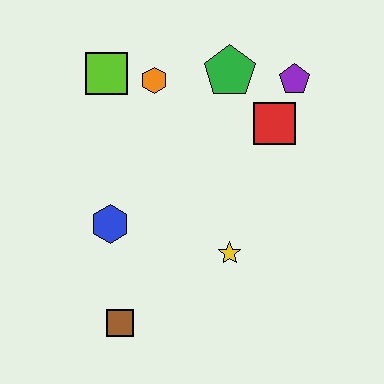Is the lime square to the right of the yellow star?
No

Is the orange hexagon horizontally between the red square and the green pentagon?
No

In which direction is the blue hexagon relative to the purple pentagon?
The blue hexagon is to the left of the purple pentagon.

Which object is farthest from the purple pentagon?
The brown square is farthest from the purple pentagon.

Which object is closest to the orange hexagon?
The lime square is closest to the orange hexagon.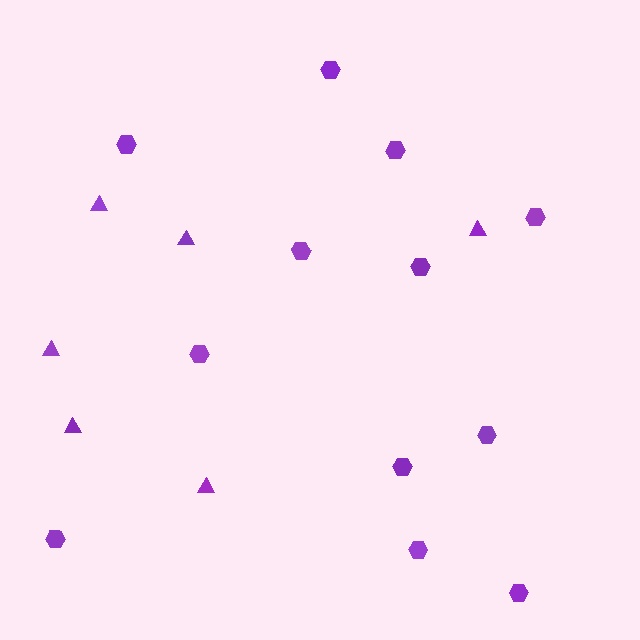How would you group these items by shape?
There are 2 groups: one group of hexagons (12) and one group of triangles (6).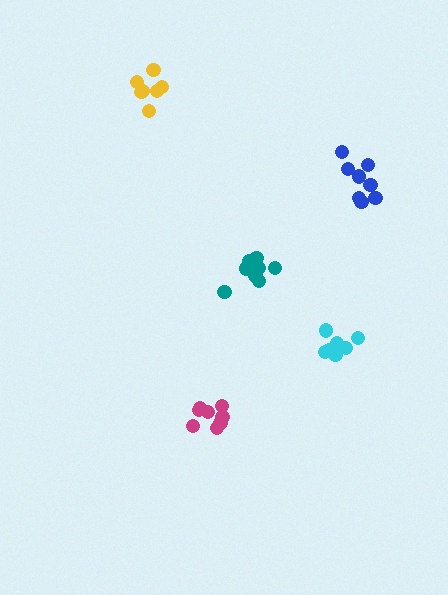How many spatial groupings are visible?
There are 5 spatial groupings.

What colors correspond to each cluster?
The clusters are colored: magenta, teal, blue, yellow, cyan.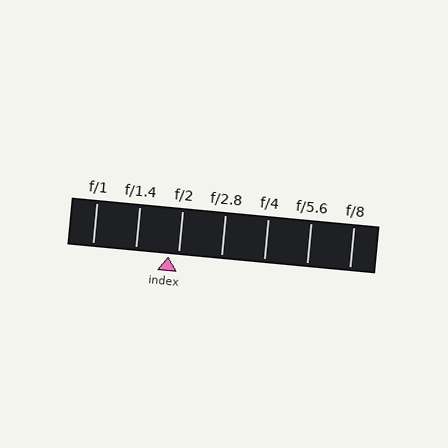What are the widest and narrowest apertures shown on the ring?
The widest aperture shown is f/1 and the narrowest is f/8.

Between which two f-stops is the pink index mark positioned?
The index mark is between f/1.4 and f/2.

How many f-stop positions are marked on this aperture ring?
There are 7 f-stop positions marked.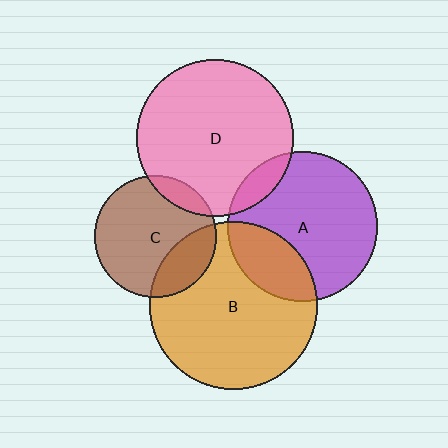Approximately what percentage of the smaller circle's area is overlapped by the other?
Approximately 25%.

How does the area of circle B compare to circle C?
Approximately 1.9 times.